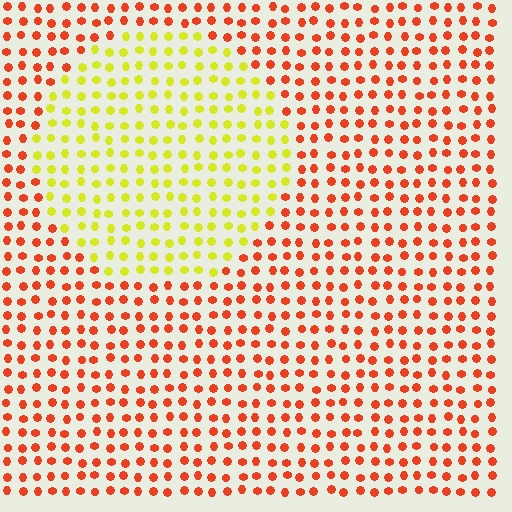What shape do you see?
I see a circle.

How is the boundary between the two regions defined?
The boundary is defined purely by a slight shift in hue (about 57 degrees). Spacing, size, and orientation are identical on both sides.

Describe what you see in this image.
The image is filled with small red elements in a uniform arrangement. A circle-shaped region is visible where the elements are tinted to a slightly different hue, forming a subtle color boundary.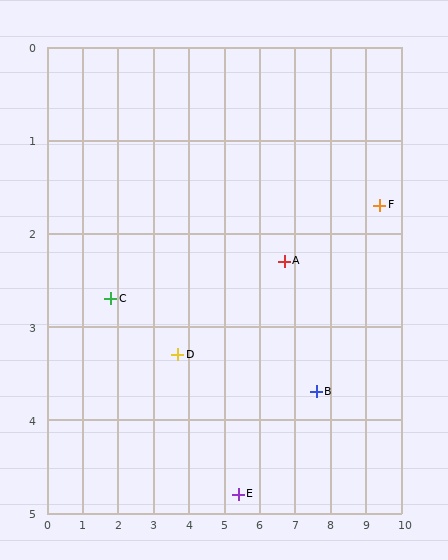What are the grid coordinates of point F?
Point F is at approximately (9.4, 1.7).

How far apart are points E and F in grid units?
Points E and F are about 5.1 grid units apart.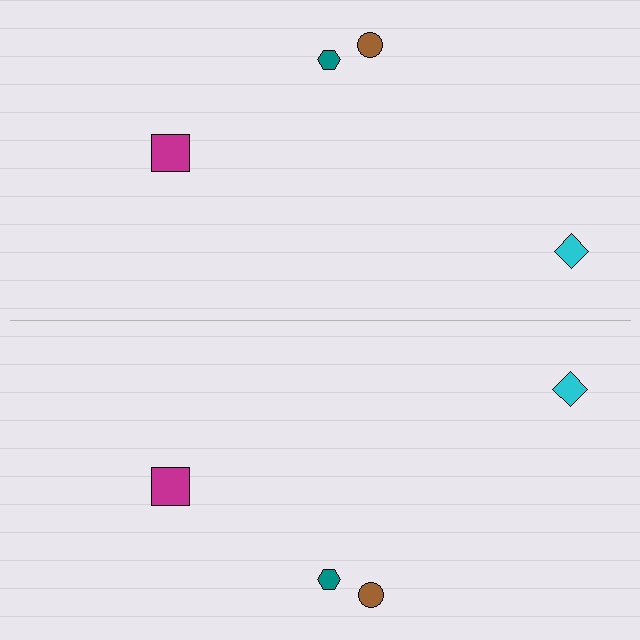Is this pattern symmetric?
Yes, this pattern has bilateral (reflection) symmetry.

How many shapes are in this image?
There are 8 shapes in this image.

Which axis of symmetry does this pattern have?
The pattern has a horizontal axis of symmetry running through the center of the image.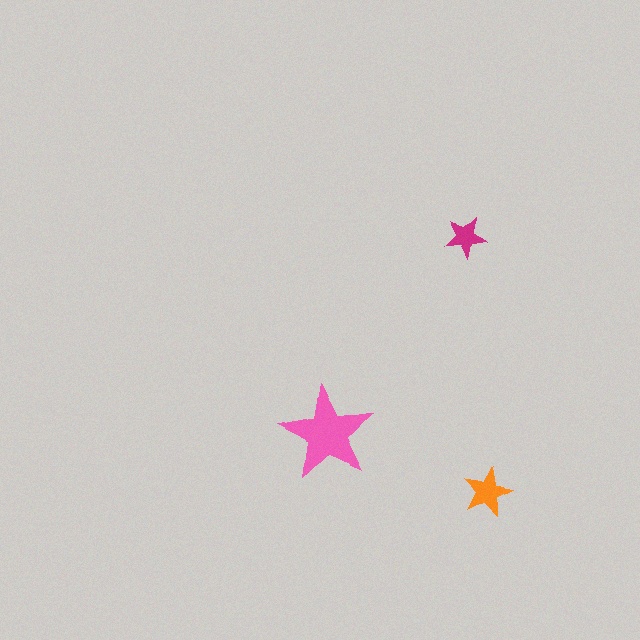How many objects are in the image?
There are 3 objects in the image.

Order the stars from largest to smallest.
the pink one, the orange one, the magenta one.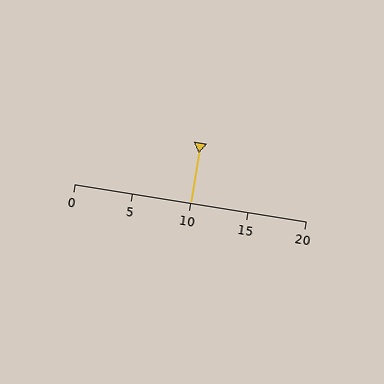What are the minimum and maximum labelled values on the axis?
The axis runs from 0 to 20.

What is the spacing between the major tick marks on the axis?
The major ticks are spaced 5 apart.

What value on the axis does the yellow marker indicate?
The marker indicates approximately 10.